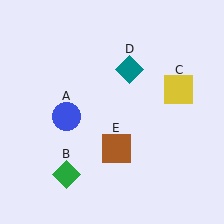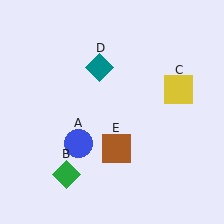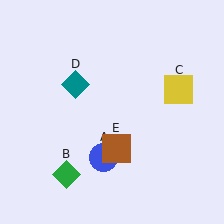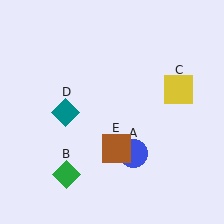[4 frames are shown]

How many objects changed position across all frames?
2 objects changed position: blue circle (object A), teal diamond (object D).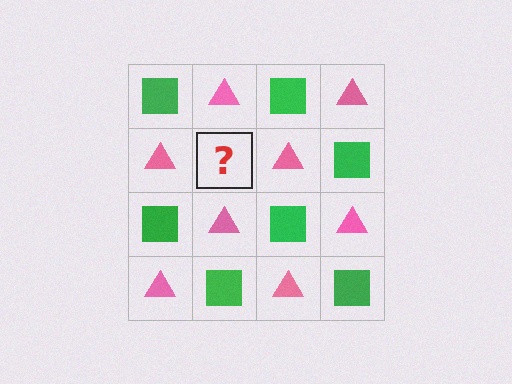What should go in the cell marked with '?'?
The missing cell should contain a green square.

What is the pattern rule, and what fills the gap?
The rule is that it alternates green square and pink triangle in a checkerboard pattern. The gap should be filled with a green square.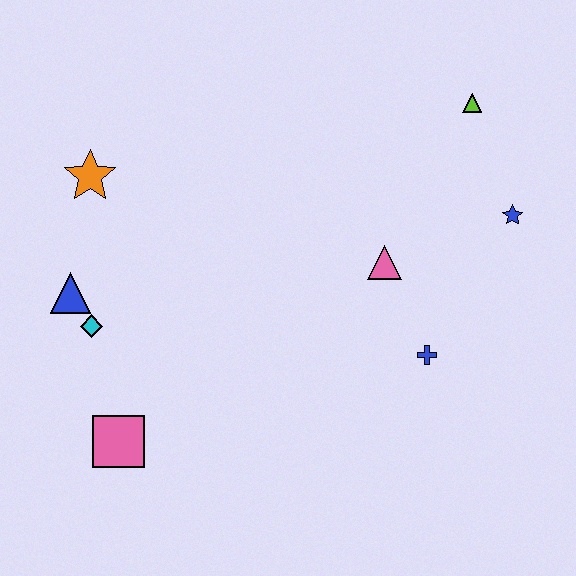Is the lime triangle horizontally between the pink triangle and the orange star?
No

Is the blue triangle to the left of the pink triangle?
Yes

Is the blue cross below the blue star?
Yes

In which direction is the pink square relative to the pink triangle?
The pink square is to the left of the pink triangle.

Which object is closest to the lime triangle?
The blue star is closest to the lime triangle.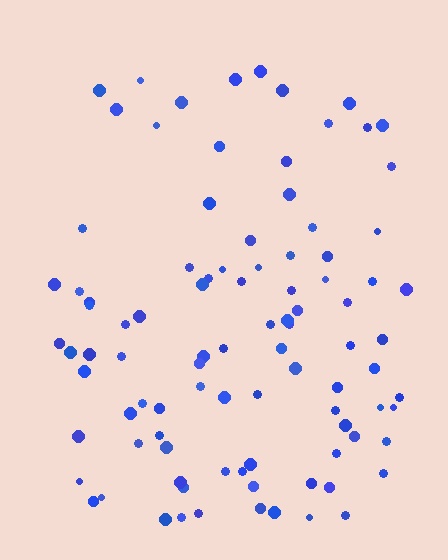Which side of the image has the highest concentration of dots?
The bottom.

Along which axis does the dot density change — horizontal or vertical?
Vertical.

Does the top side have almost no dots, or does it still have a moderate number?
Still a moderate number, just noticeably fewer than the bottom.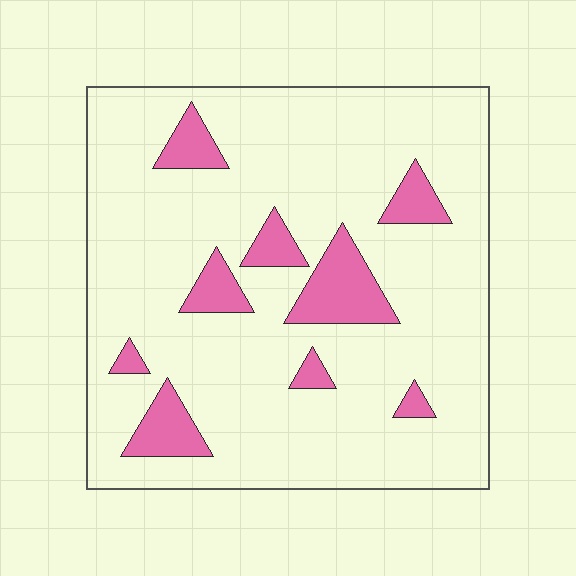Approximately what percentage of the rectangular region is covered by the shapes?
Approximately 15%.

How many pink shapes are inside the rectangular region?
9.